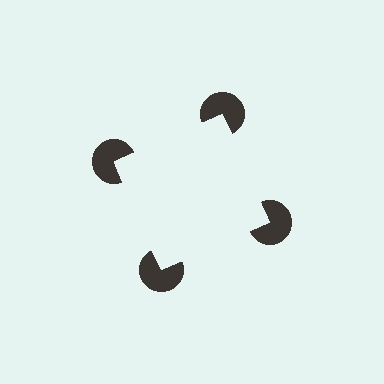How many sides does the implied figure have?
4 sides.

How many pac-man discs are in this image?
There are 4 — one at each vertex of the illusory square.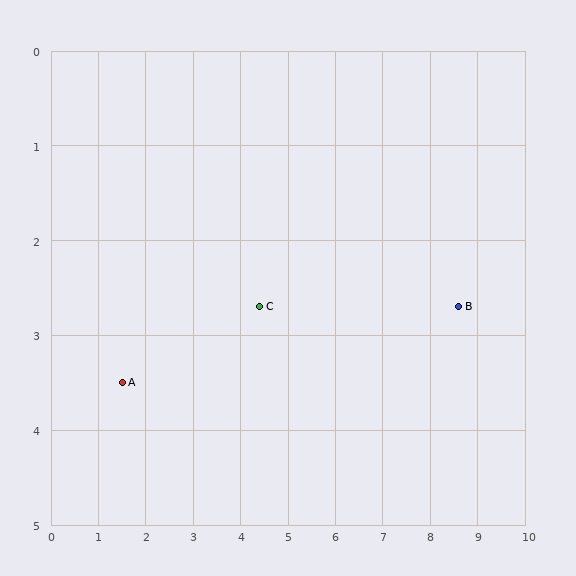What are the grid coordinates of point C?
Point C is at approximately (4.4, 2.7).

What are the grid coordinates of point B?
Point B is at approximately (8.6, 2.7).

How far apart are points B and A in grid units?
Points B and A are about 7.1 grid units apart.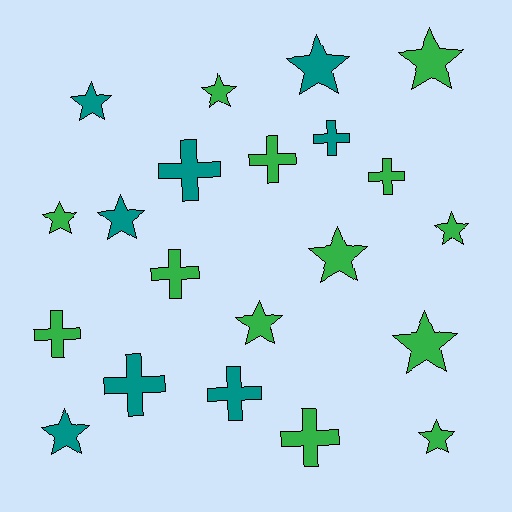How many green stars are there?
There are 8 green stars.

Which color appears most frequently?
Green, with 13 objects.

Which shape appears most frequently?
Star, with 12 objects.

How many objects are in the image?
There are 21 objects.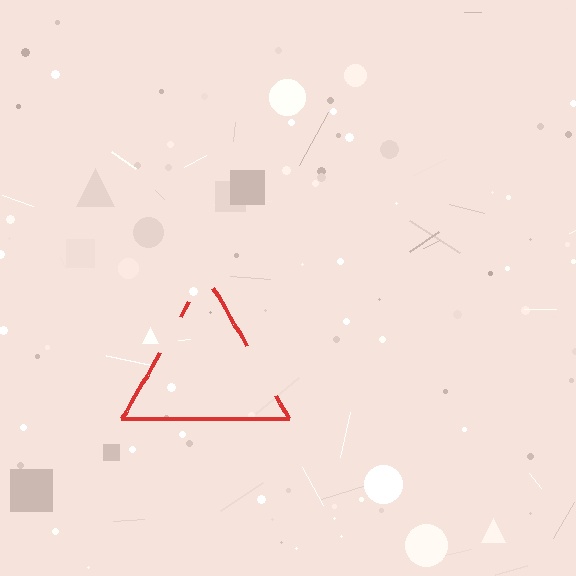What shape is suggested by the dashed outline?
The dashed outline suggests a triangle.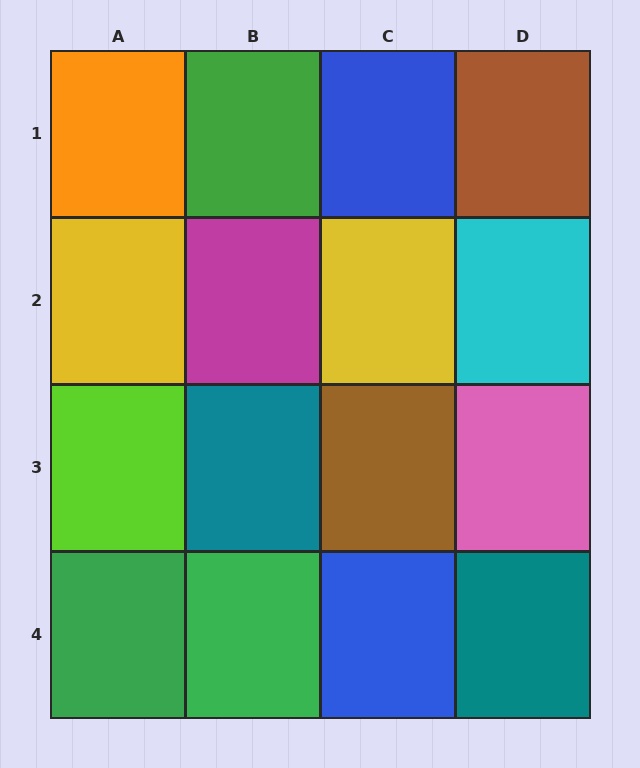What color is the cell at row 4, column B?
Green.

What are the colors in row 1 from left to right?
Orange, green, blue, brown.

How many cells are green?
3 cells are green.